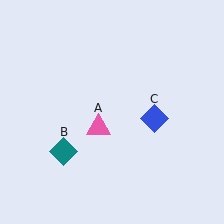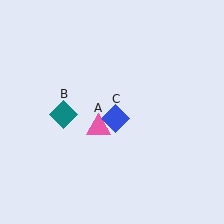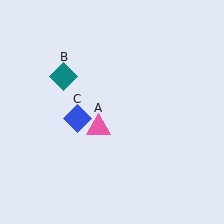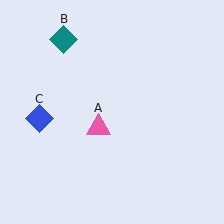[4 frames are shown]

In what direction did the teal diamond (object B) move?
The teal diamond (object B) moved up.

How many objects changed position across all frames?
2 objects changed position: teal diamond (object B), blue diamond (object C).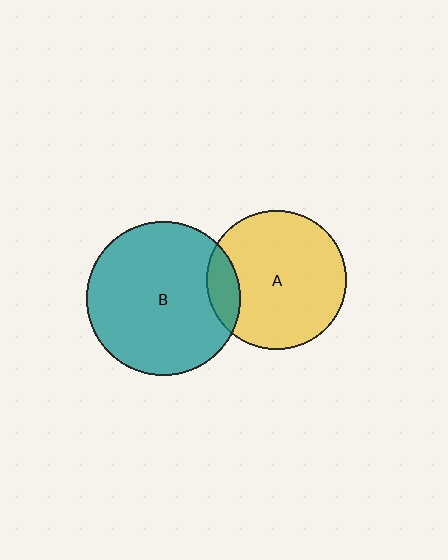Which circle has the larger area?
Circle B (teal).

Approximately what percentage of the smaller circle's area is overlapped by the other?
Approximately 15%.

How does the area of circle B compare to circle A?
Approximately 1.2 times.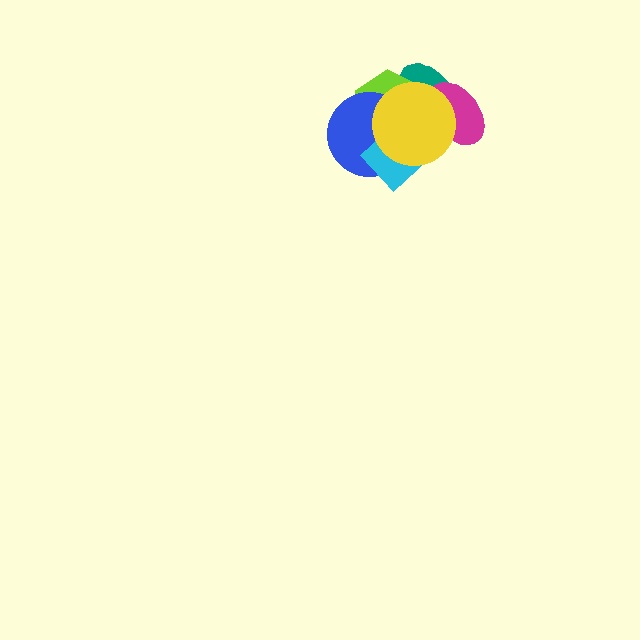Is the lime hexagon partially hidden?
Yes, it is partially covered by another shape.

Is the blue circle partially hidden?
Yes, it is partially covered by another shape.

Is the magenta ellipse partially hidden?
Yes, it is partially covered by another shape.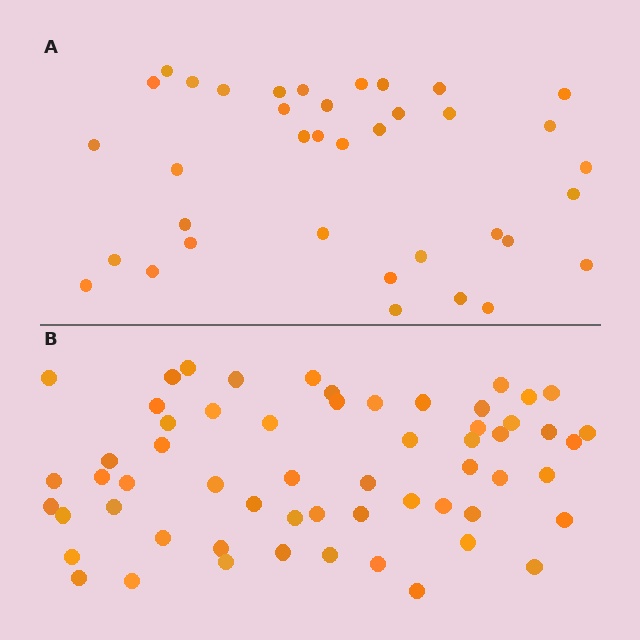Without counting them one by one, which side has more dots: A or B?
Region B (the bottom region) has more dots.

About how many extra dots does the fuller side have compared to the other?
Region B has approximately 20 more dots than region A.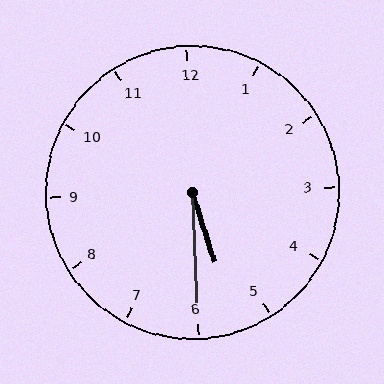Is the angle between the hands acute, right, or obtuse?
It is acute.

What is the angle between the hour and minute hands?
Approximately 15 degrees.